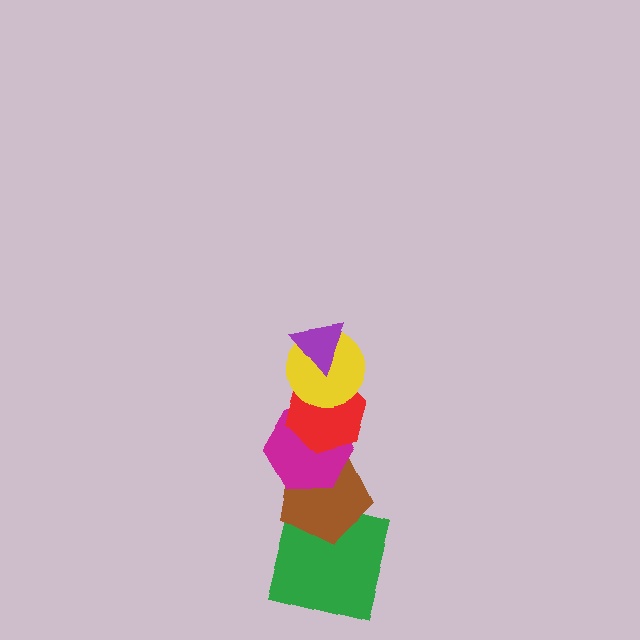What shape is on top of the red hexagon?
The yellow circle is on top of the red hexagon.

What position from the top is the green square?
The green square is 6th from the top.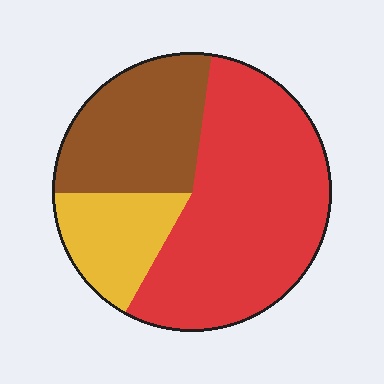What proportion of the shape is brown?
Brown takes up between a sixth and a third of the shape.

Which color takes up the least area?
Yellow, at roughly 15%.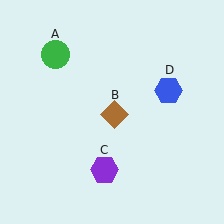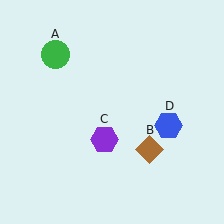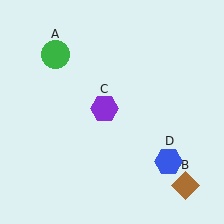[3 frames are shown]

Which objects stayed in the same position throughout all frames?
Green circle (object A) remained stationary.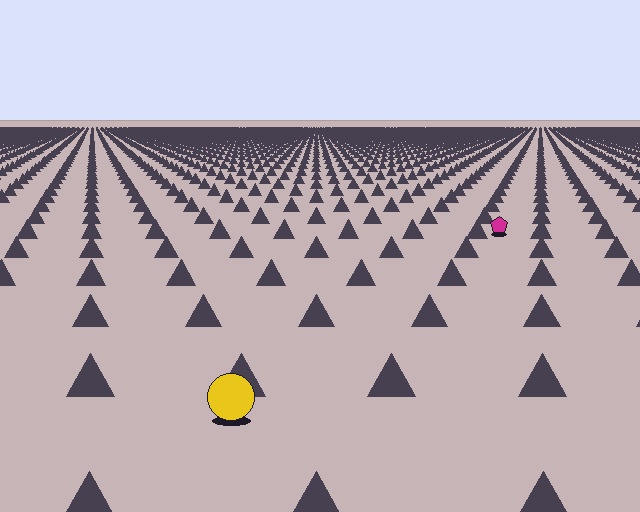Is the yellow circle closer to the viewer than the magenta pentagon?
Yes. The yellow circle is closer — you can tell from the texture gradient: the ground texture is coarser near it.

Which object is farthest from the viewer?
The magenta pentagon is farthest from the viewer. It appears smaller and the ground texture around it is denser.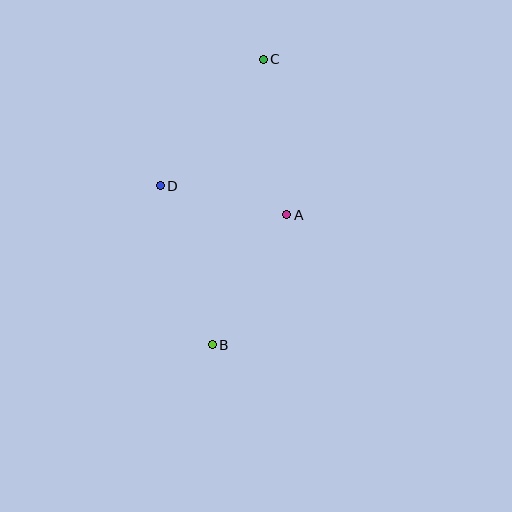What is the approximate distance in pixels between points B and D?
The distance between B and D is approximately 167 pixels.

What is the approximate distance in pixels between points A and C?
The distance between A and C is approximately 157 pixels.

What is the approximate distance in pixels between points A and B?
The distance between A and B is approximately 150 pixels.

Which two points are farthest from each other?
Points B and C are farthest from each other.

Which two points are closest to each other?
Points A and D are closest to each other.